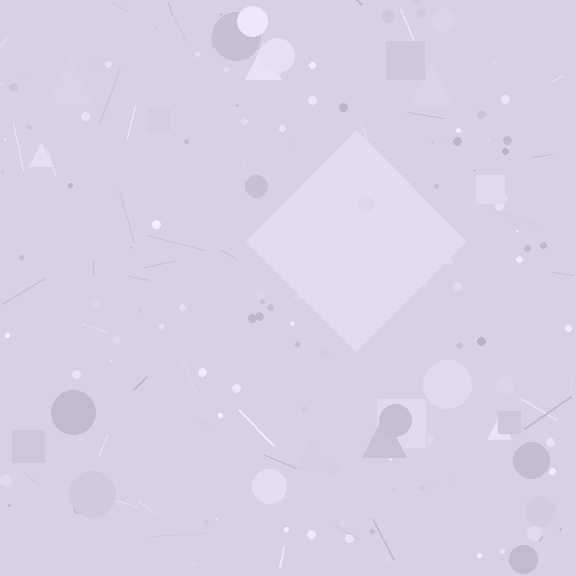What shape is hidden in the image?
A diamond is hidden in the image.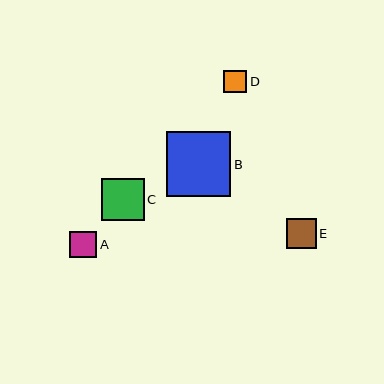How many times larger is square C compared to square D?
Square C is approximately 1.9 times the size of square D.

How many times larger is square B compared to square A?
Square B is approximately 2.4 times the size of square A.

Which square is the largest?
Square B is the largest with a size of approximately 64 pixels.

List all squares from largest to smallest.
From largest to smallest: B, C, E, A, D.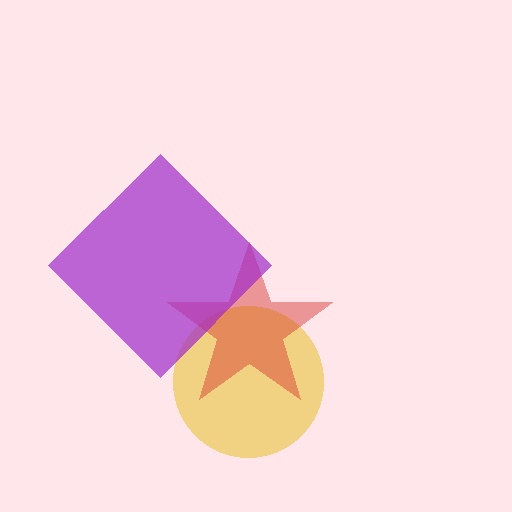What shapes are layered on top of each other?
The layered shapes are: a yellow circle, a red star, a purple diamond.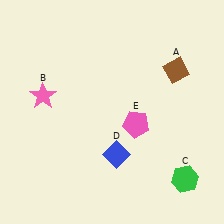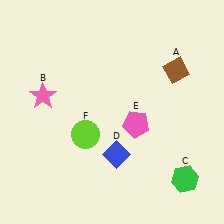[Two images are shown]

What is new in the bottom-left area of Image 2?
A lime circle (F) was added in the bottom-left area of Image 2.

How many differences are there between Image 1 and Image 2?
There is 1 difference between the two images.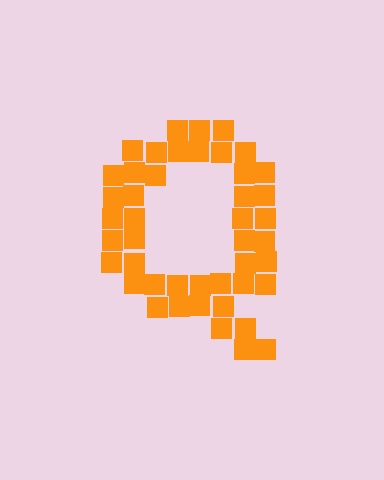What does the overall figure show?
The overall figure shows the letter Q.